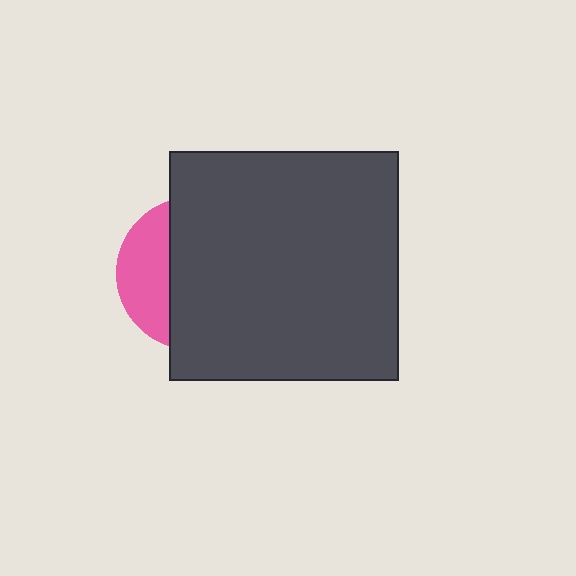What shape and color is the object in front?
The object in front is a dark gray square.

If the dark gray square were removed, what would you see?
You would see the complete pink circle.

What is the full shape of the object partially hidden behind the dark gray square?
The partially hidden object is a pink circle.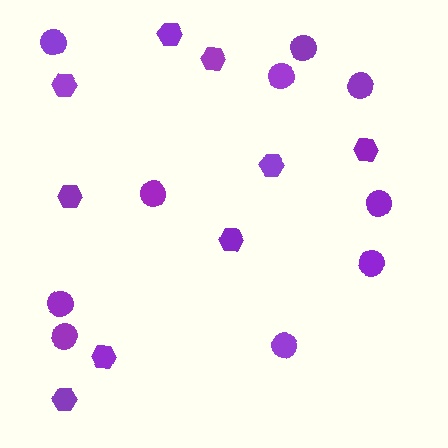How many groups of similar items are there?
There are 2 groups: one group of hexagons (9) and one group of circles (10).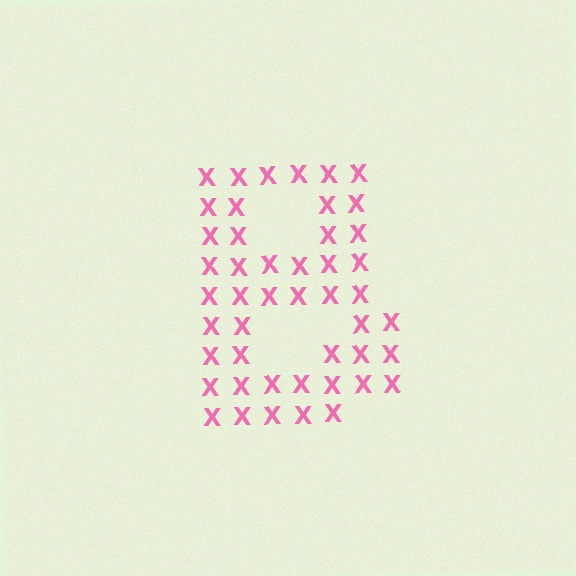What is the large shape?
The large shape is the letter B.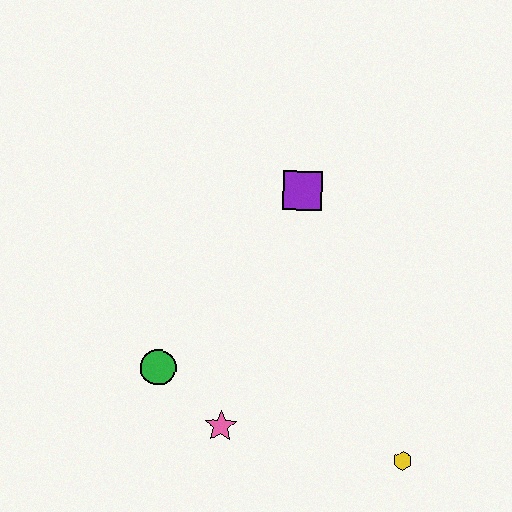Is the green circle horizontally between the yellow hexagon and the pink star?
No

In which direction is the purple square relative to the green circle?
The purple square is above the green circle.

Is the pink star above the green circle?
No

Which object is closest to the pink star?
The green circle is closest to the pink star.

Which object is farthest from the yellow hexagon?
The purple square is farthest from the yellow hexagon.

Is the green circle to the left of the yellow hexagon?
Yes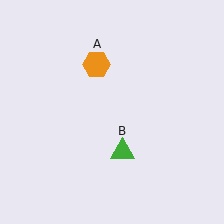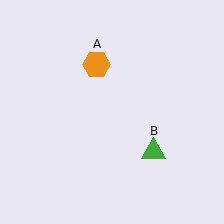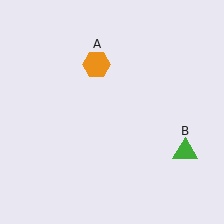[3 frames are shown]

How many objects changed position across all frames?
1 object changed position: green triangle (object B).